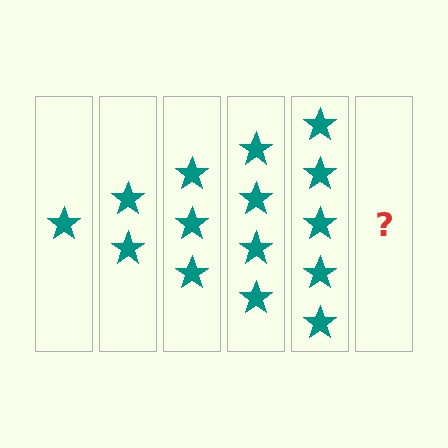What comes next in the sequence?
The next element should be 6 stars.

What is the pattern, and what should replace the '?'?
The pattern is that each step adds one more star. The '?' should be 6 stars.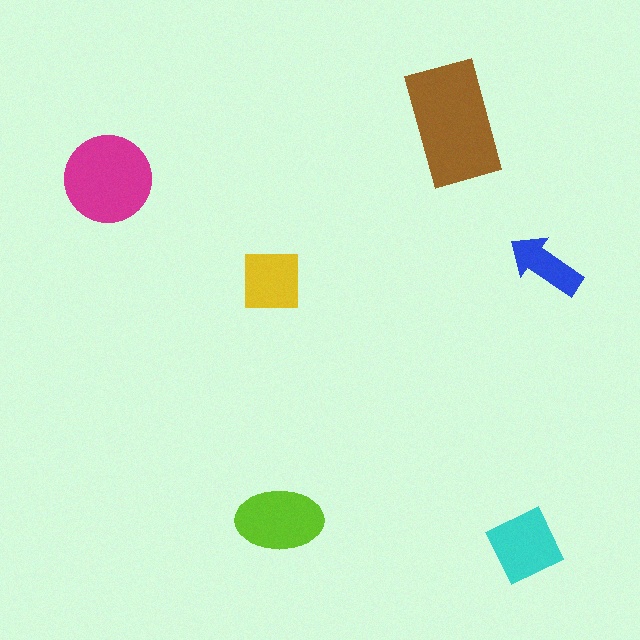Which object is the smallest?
The blue arrow.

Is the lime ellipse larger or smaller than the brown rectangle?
Smaller.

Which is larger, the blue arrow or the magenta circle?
The magenta circle.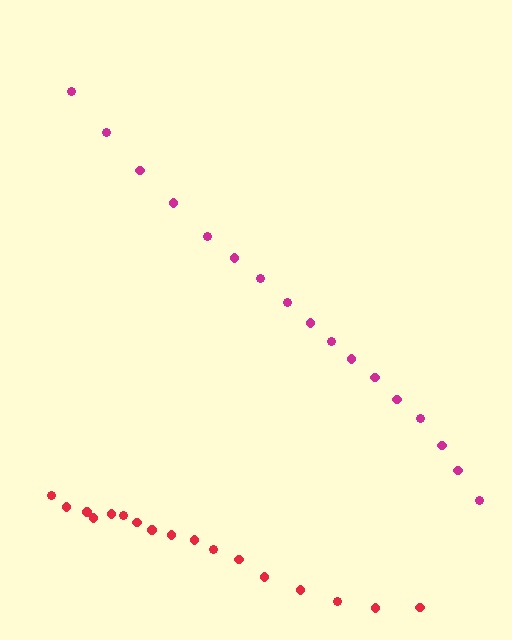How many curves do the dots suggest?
There are 2 distinct paths.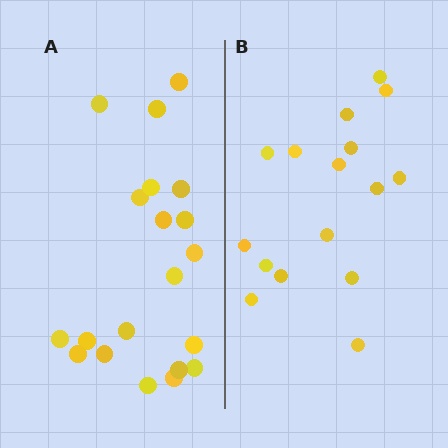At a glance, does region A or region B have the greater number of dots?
Region A (the left region) has more dots.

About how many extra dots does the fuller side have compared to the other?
Region A has about 4 more dots than region B.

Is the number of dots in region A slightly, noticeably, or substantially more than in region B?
Region A has noticeably more, but not dramatically so. The ratio is roughly 1.2 to 1.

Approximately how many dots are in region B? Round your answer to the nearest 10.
About 20 dots. (The exact count is 16, which rounds to 20.)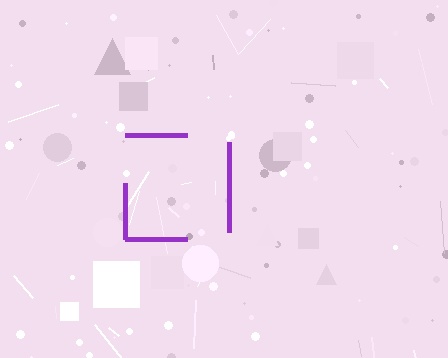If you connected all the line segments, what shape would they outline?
They would outline a square.